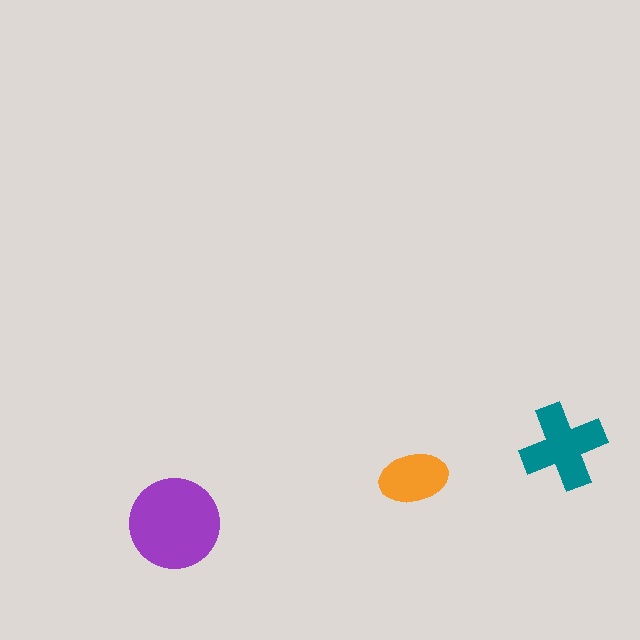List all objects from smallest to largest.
The orange ellipse, the teal cross, the purple circle.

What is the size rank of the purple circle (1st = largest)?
1st.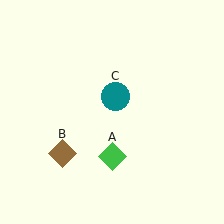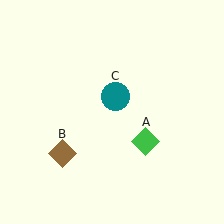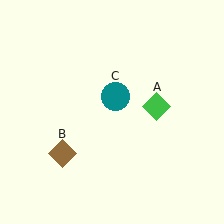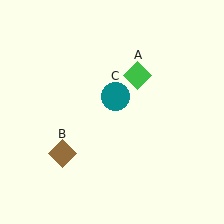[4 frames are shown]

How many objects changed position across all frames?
1 object changed position: green diamond (object A).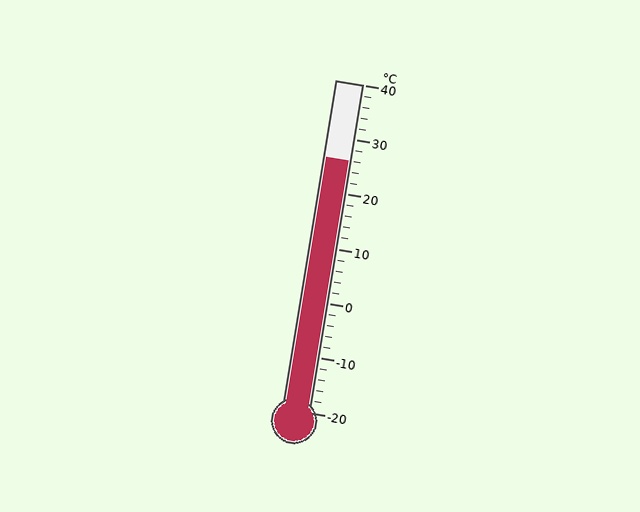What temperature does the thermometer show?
The thermometer shows approximately 26°C.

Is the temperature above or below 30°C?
The temperature is below 30°C.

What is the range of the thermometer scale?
The thermometer scale ranges from -20°C to 40°C.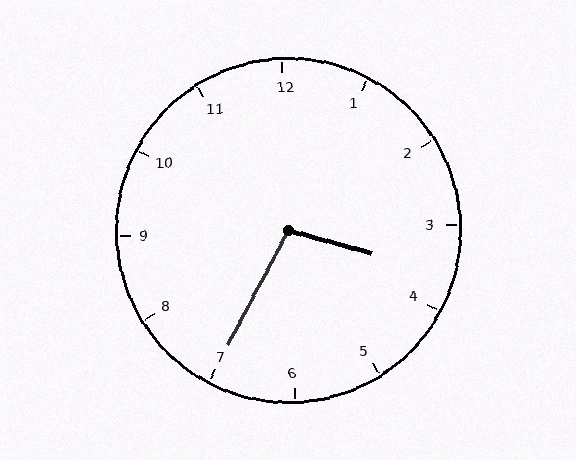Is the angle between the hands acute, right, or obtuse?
It is obtuse.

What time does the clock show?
3:35.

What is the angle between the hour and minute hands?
Approximately 102 degrees.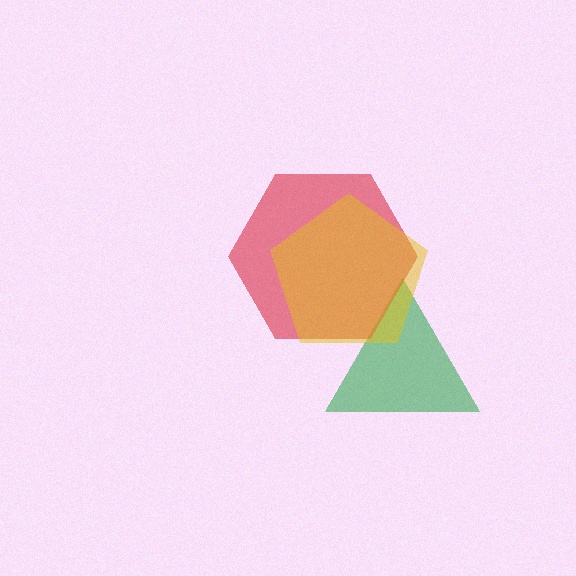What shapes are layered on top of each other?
The layered shapes are: a green triangle, a red hexagon, a yellow pentagon.